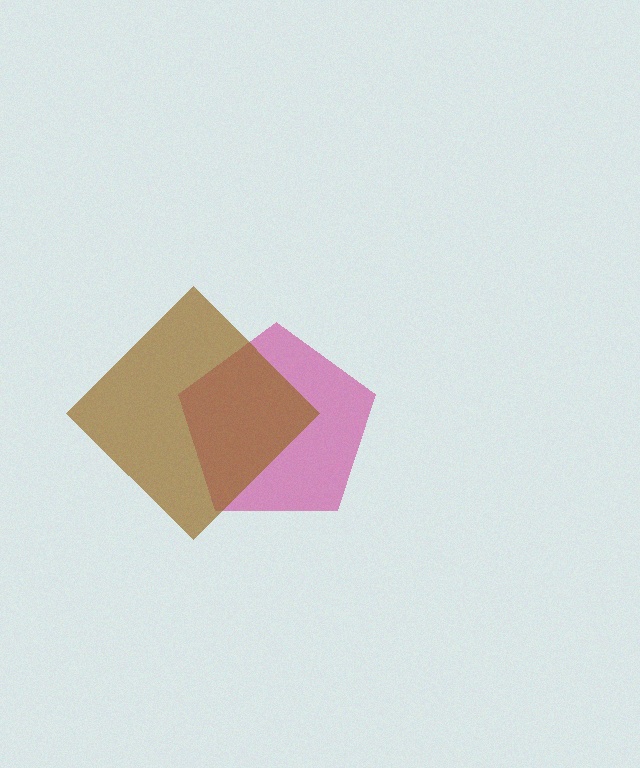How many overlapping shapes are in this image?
There are 2 overlapping shapes in the image.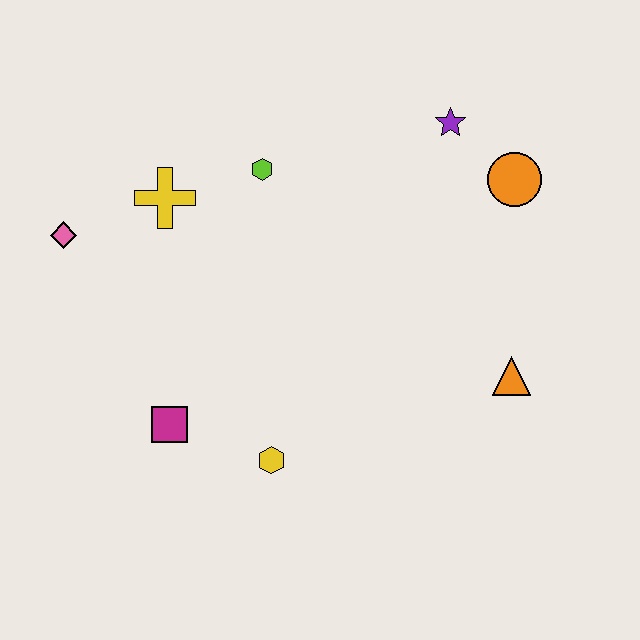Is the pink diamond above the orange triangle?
Yes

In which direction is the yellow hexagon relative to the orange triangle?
The yellow hexagon is to the left of the orange triangle.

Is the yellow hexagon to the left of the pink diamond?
No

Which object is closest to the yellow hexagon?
The magenta square is closest to the yellow hexagon.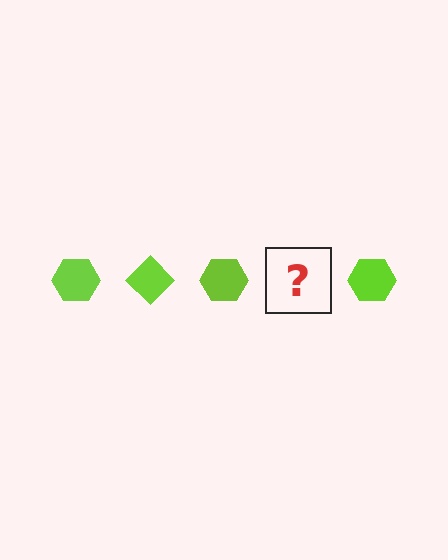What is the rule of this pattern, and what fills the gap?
The rule is that the pattern cycles through hexagon, diamond shapes in lime. The gap should be filled with a lime diamond.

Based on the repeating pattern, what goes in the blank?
The blank should be a lime diamond.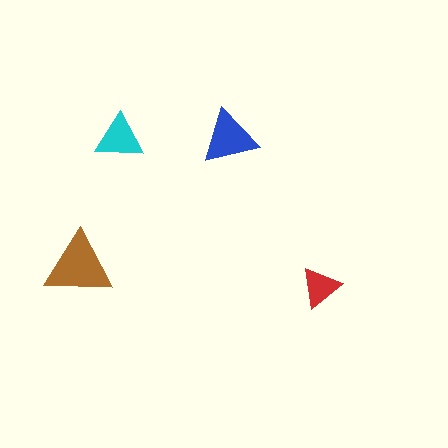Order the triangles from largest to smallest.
the brown one, the blue one, the cyan one, the red one.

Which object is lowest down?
The red triangle is bottommost.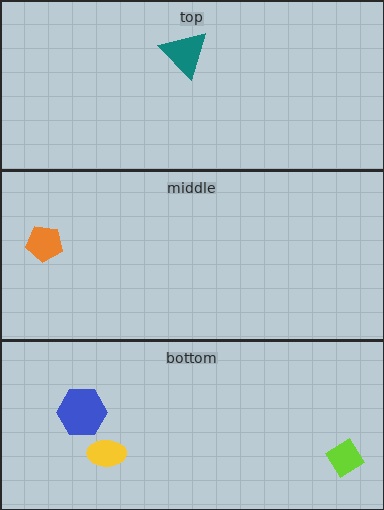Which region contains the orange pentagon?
The middle region.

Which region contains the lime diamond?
The bottom region.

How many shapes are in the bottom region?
3.